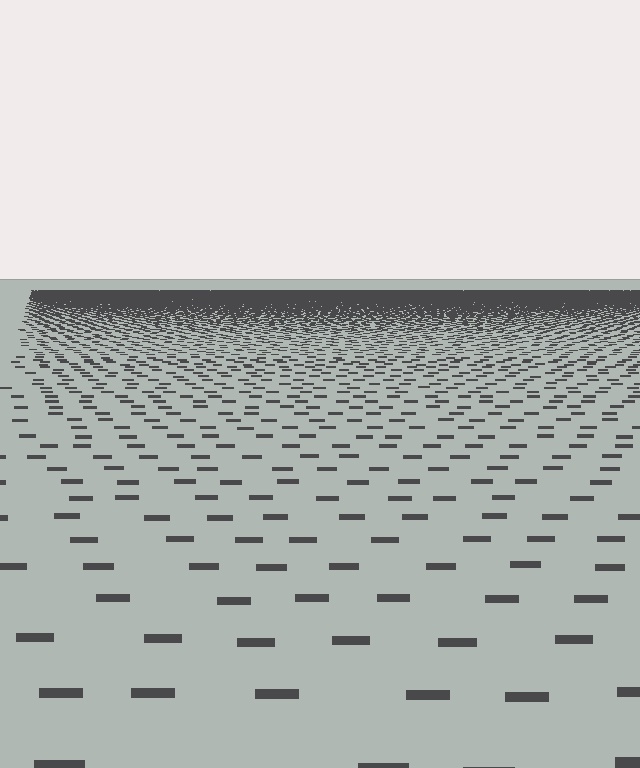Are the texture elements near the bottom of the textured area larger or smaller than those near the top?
Larger. Near the bottom, elements are closer to the viewer and appear at a bigger on-screen size.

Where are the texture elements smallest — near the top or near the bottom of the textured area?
Near the top.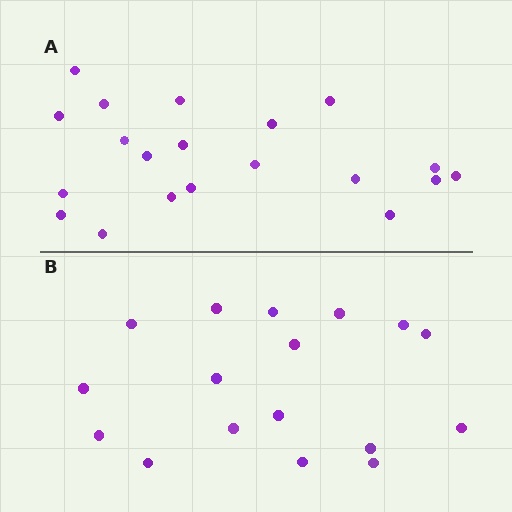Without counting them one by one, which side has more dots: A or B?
Region A (the top region) has more dots.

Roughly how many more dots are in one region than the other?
Region A has just a few more — roughly 2 or 3 more dots than region B.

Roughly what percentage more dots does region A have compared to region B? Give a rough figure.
About 20% more.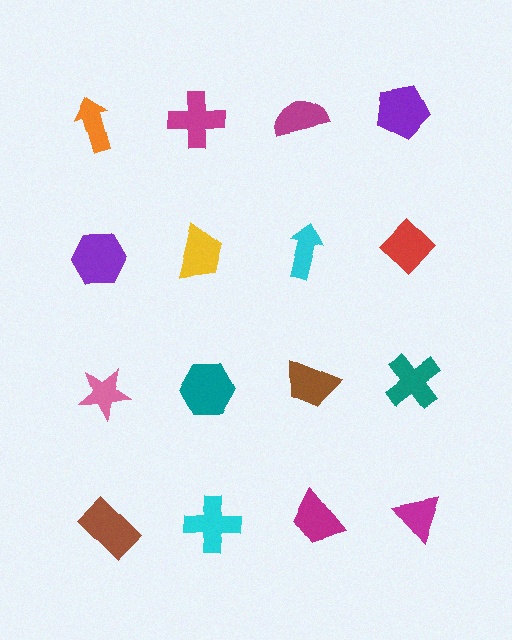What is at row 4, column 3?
A magenta trapezoid.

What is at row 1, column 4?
A purple pentagon.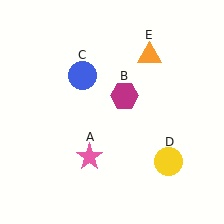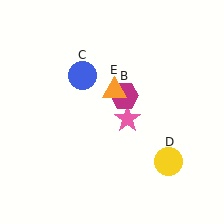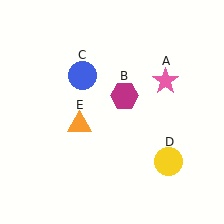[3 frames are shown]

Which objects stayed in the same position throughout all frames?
Magenta hexagon (object B) and blue circle (object C) and yellow circle (object D) remained stationary.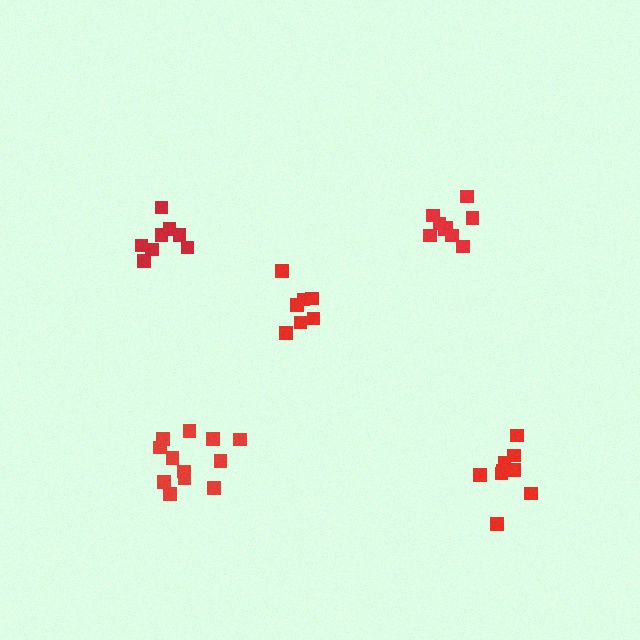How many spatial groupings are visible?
There are 5 spatial groupings.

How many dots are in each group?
Group 1: 12 dots, Group 2: 9 dots, Group 3: 7 dots, Group 4: 9 dots, Group 5: 8 dots (45 total).